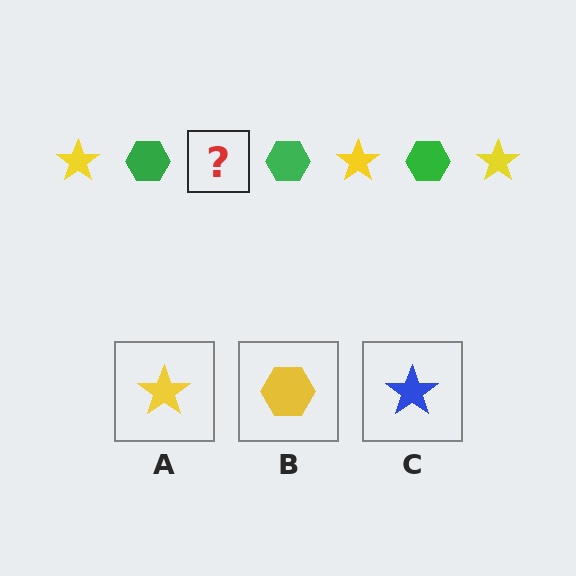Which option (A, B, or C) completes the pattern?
A.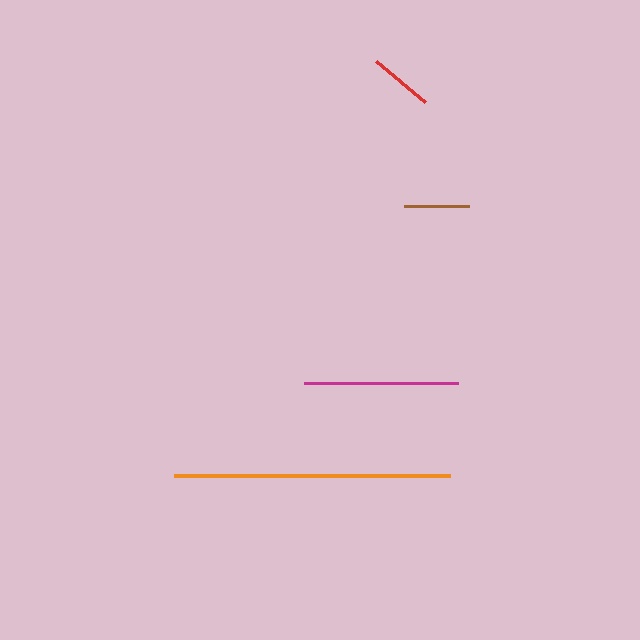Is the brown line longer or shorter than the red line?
The brown line is longer than the red line.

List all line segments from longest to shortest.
From longest to shortest: orange, magenta, brown, red.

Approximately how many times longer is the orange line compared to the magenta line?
The orange line is approximately 1.8 times the length of the magenta line.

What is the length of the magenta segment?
The magenta segment is approximately 154 pixels long.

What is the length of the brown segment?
The brown segment is approximately 65 pixels long.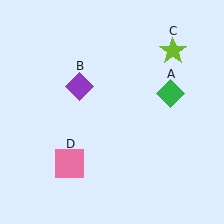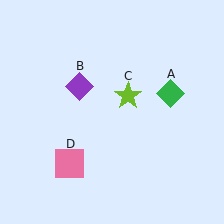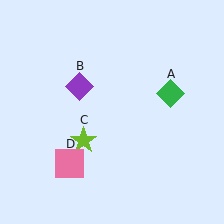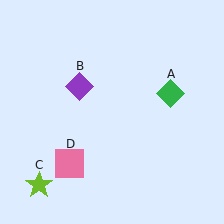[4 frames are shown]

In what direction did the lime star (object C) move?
The lime star (object C) moved down and to the left.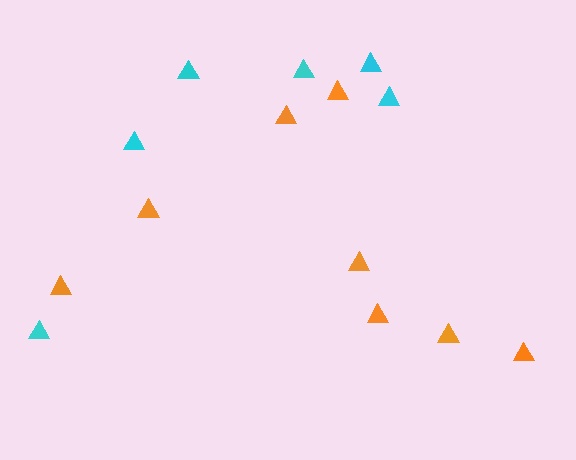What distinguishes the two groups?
There are 2 groups: one group of cyan triangles (6) and one group of orange triangles (8).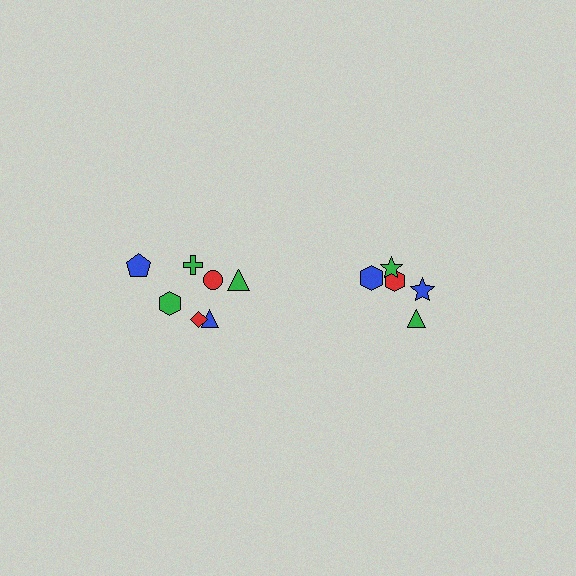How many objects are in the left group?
There are 7 objects.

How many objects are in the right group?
There are 5 objects.